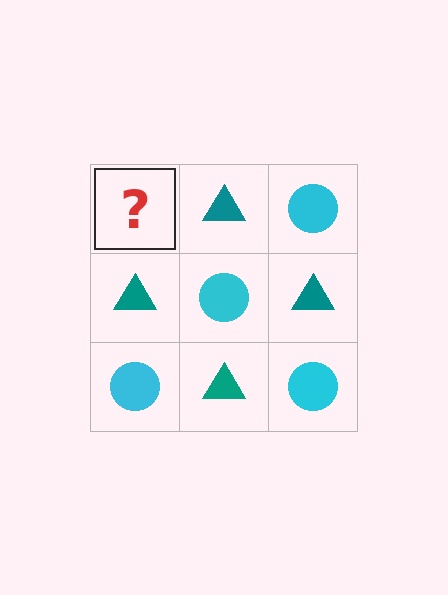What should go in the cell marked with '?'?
The missing cell should contain a cyan circle.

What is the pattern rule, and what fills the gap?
The rule is that it alternates cyan circle and teal triangle in a checkerboard pattern. The gap should be filled with a cyan circle.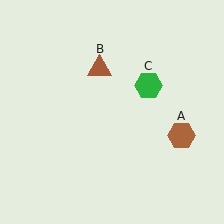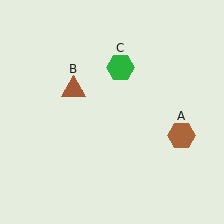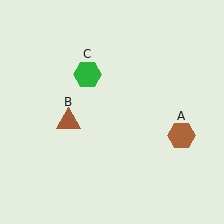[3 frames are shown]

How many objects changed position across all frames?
2 objects changed position: brown triangle (object B), green hexagon (object C).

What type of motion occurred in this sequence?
The brown triangle (object B), green hexagon (object C) rotated counterclockwise around the center of the scene.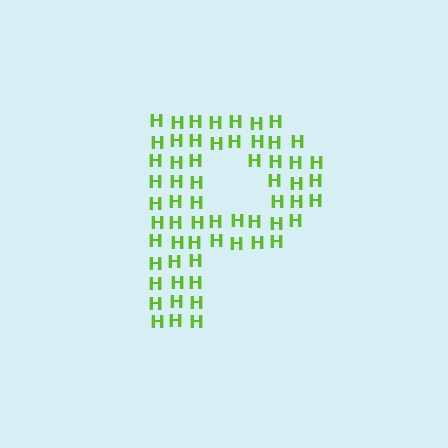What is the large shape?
The large shape is the letter P.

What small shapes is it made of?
It is made of small letter H's.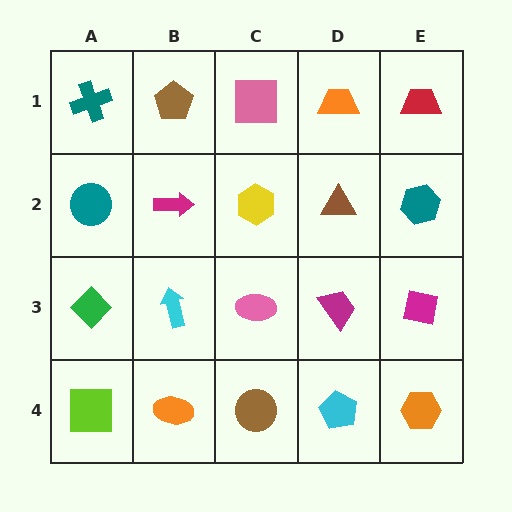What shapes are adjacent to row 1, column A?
A teal circle (row 2, column A), a brown pentagon (row 1, column B).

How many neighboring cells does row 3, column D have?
4.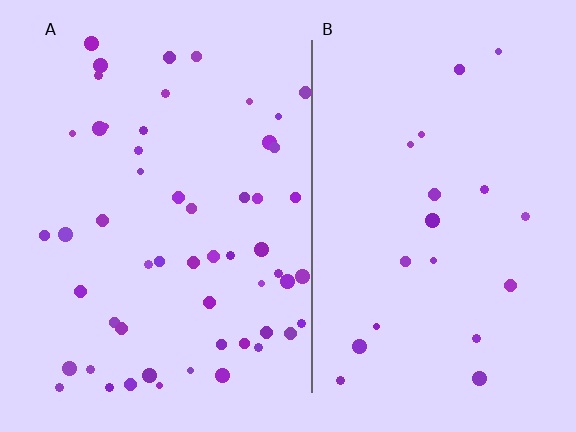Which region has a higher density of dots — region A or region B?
A (the left).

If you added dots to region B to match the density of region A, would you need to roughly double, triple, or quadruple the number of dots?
Approximately triple.